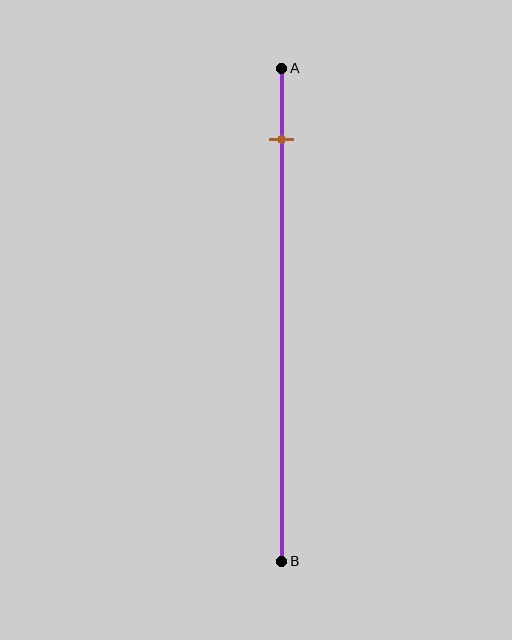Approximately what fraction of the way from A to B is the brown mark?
The brown mark is approximately 15% of the way from A to B.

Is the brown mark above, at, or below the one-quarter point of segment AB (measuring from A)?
The brown mark is above the one-quarter point of segment AB.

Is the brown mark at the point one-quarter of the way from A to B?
No, the mark is at about 15% from A, not at the 25% one-quarter point.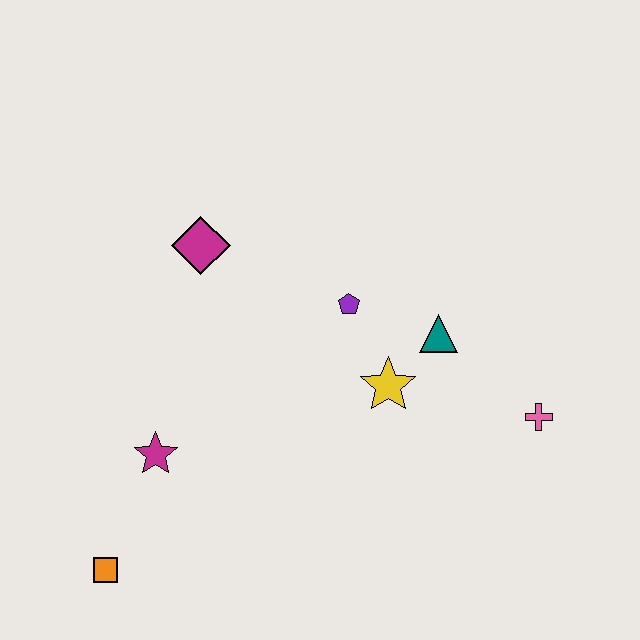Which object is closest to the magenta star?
The orange square is closest to the magenta star.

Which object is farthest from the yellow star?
The orange square is farthest from the yellow star.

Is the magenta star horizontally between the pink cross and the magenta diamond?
No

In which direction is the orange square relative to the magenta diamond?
The orange square is below the magenta diamond.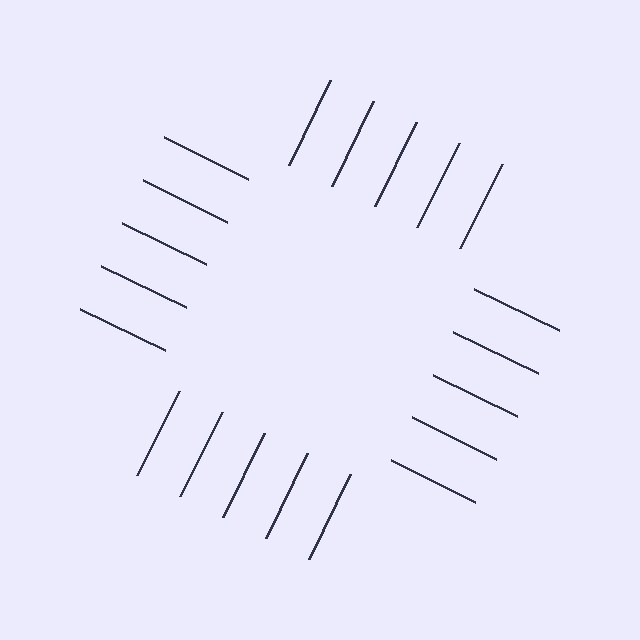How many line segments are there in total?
20 — 5 along each of the 4 edges.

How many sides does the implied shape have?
4 sides — the line-ends trace a square.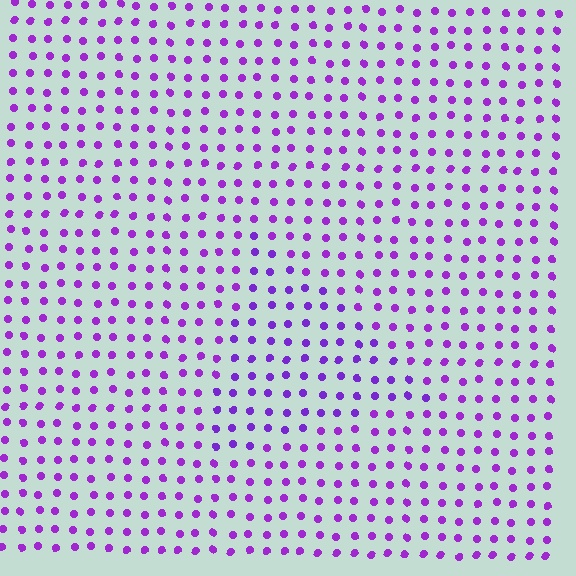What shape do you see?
I see a triangle.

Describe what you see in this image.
The image is filled with small purple elements in a uniform arrangement. A triangle-shaped region is visible where the elements are tinted to a slightly different hue, forming a subtle color boundary.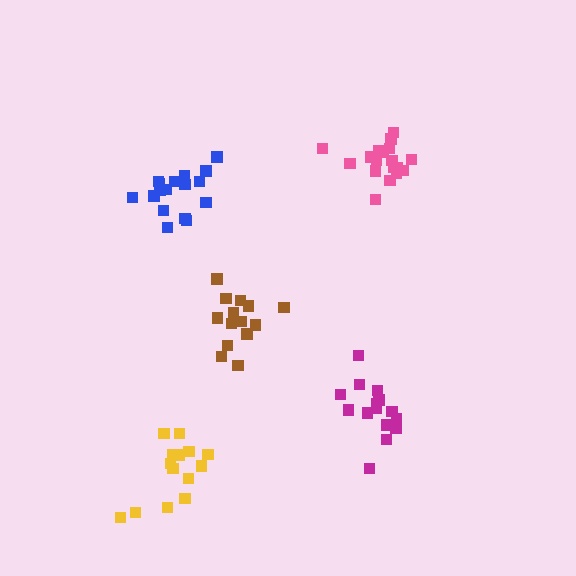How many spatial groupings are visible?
There are 5 spatial groupings.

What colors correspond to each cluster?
The clusters are colored: yellow, pink, brown, blue, magenta.